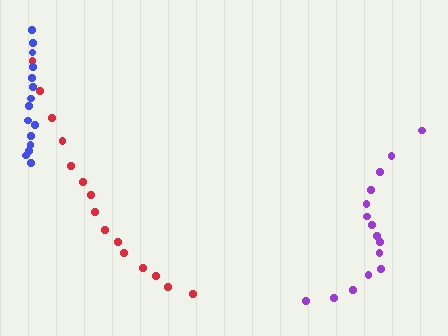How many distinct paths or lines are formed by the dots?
There are 3 distinct paths.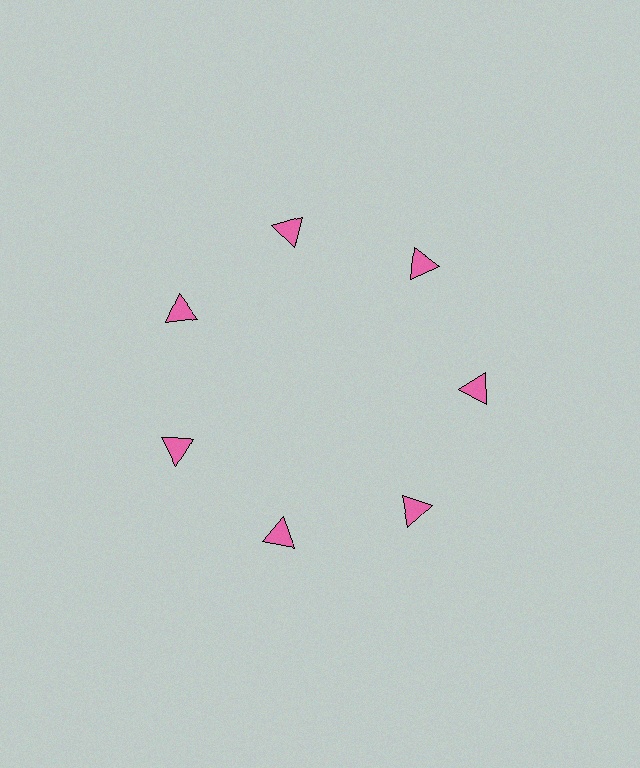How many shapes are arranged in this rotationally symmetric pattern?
There are 7 shapes, arranged in 7 groups of 1.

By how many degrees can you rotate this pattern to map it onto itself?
The pattern maps onto itself every 51 degrees of rotation.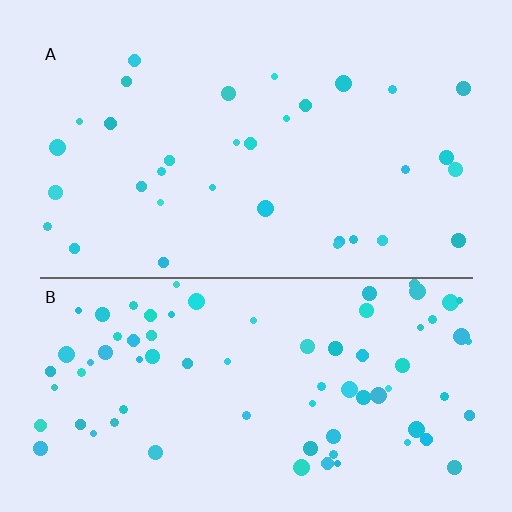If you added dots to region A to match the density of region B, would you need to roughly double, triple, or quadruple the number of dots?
Approximately double.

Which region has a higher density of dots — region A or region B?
B (the bottom).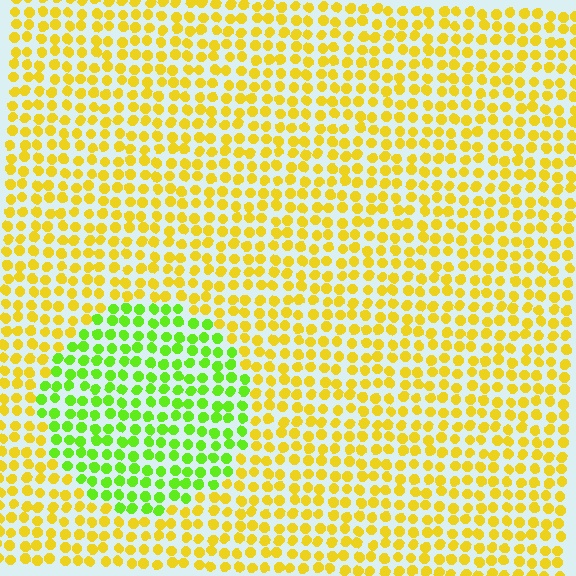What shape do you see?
I see a circle.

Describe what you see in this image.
The image is filled with small yellow elements in a uniform arrangement. A circle-shaped region is visible where the elements are tinted to a slightly different hue, forming a subtle color boundary.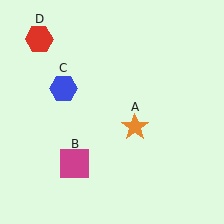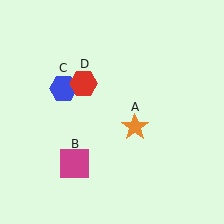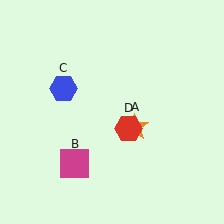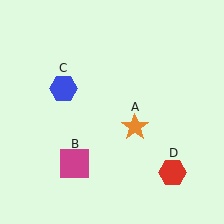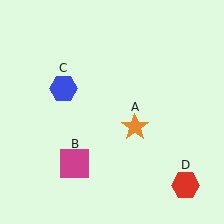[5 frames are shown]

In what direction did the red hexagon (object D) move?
The red hexagon (object D) moved down and to the right.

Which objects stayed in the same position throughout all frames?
Orange star (object A) and magenta square (object B) and blue hexagon (object C) remained stationary.